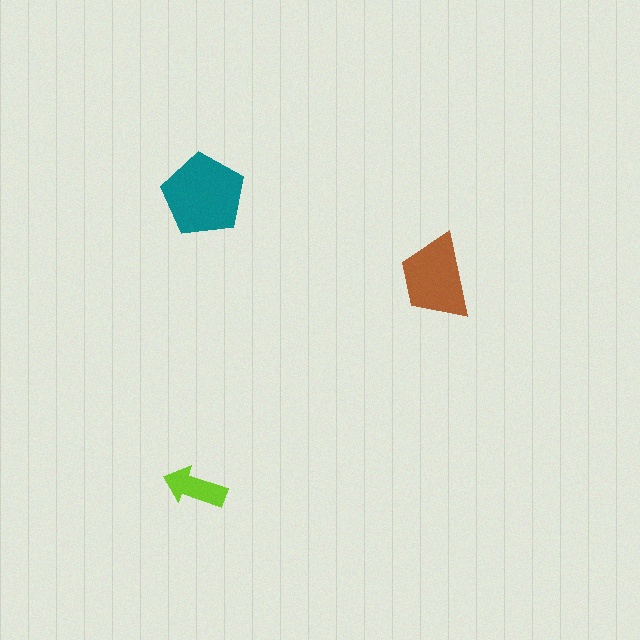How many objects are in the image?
There are 3 objects in the image.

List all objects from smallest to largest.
The lime arrow, the brown trapezoid, the teal pentagon.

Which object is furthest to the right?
The brown trapezoid is rightmost.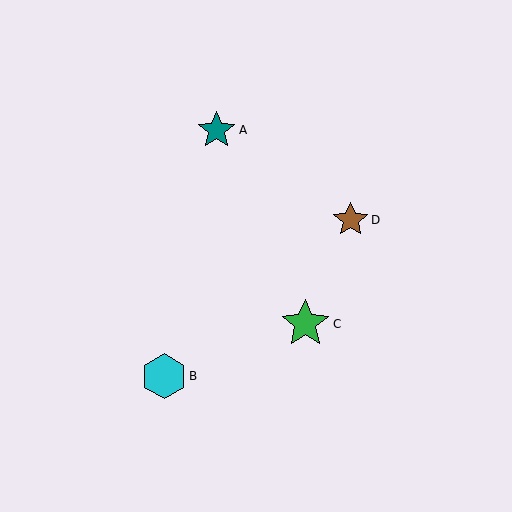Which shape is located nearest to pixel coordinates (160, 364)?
The cyan hexagon (labeled B) at (164, 376) is nearest to that location.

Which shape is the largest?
The green star (labeled C) is the largest.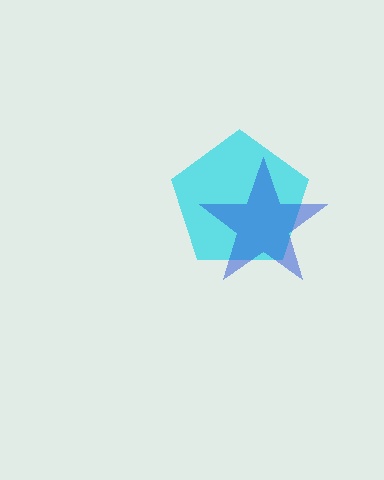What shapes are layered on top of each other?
The layered shapes are: a cyan pentagon, a blue star.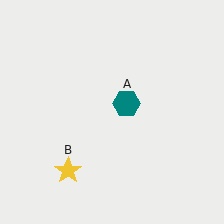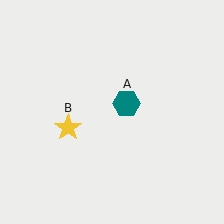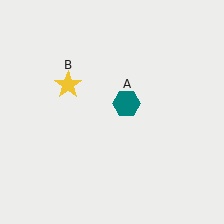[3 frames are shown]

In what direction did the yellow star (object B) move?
The yellow star (object B) moved up.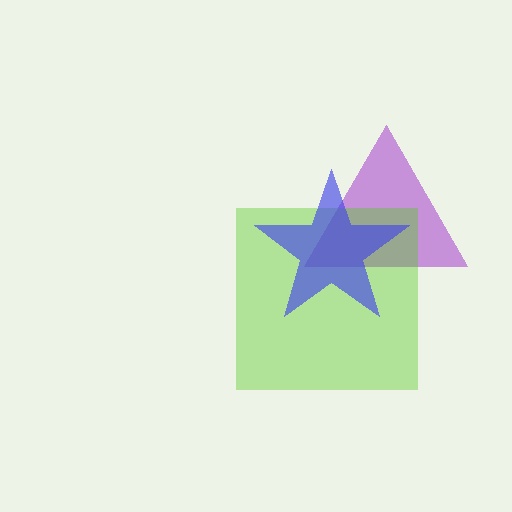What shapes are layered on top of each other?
The layered shapes are: a purple triangle, a lime square, a blue star.